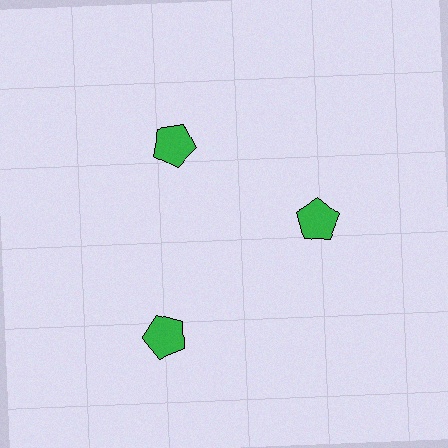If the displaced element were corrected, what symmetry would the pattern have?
It would have 3-fold rotational symmetry — the pattern would map onto itself every 120 degrees.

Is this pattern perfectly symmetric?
No. The 3 green pentagons are arranged in a ring, but one element near the 7 o'clock position is pushed outward from the center, breaking the 3-fold rotational symmetry.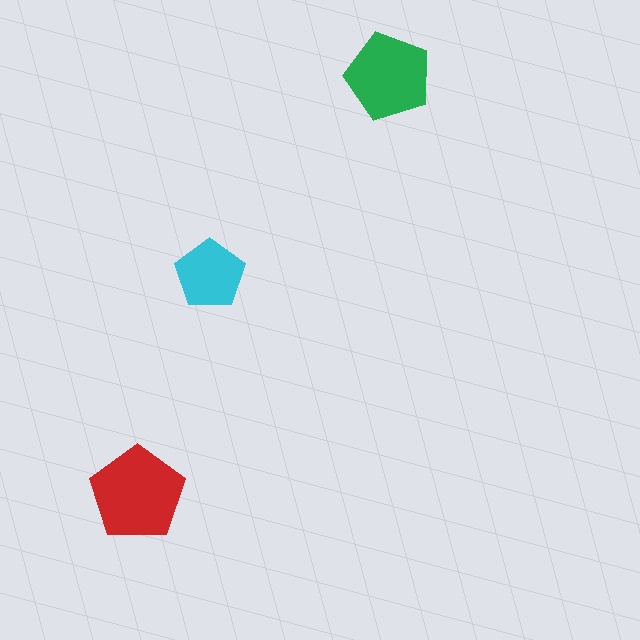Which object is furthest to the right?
The green pentagon is rightmost.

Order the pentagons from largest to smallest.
the red one, the green one, the cyan one.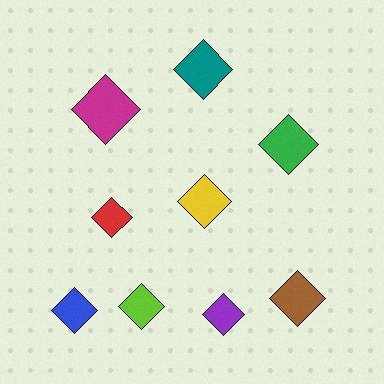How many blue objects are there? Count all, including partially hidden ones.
There is 1 blue object.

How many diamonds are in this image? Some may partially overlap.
There are 9 diamonds.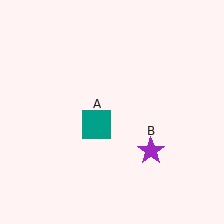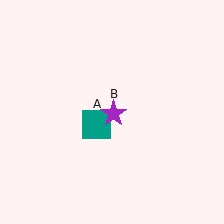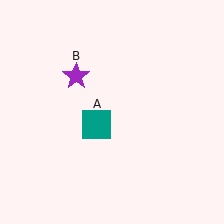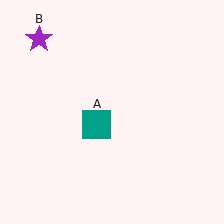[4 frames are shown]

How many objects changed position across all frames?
1 object changed position: purple star (object B).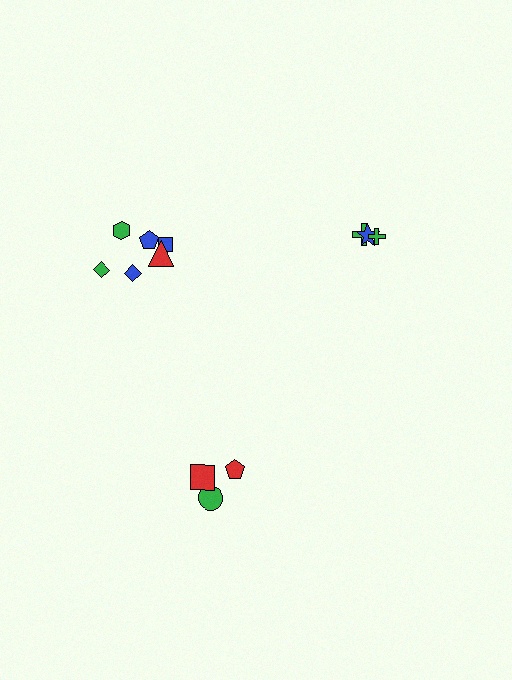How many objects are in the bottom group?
There are 3 objects.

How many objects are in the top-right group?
There are 3 objects.